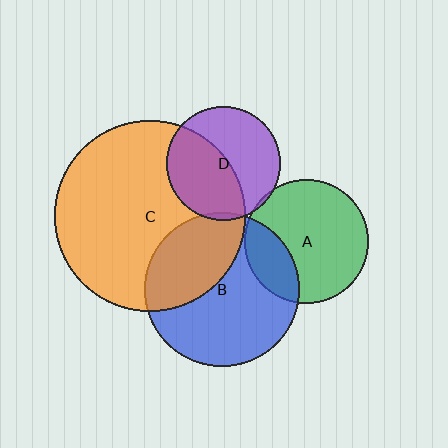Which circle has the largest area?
Circle C (orange).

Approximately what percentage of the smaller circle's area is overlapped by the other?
Approximately 25%.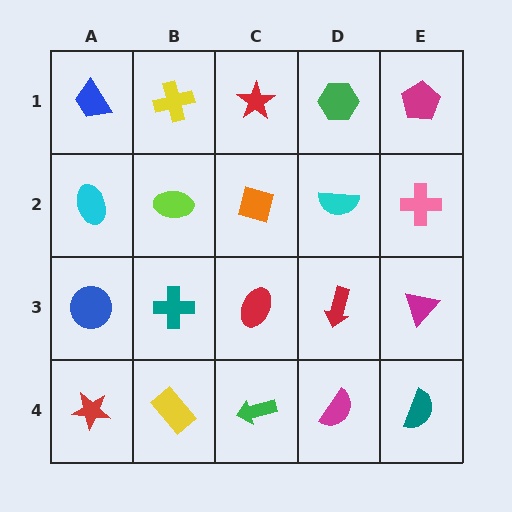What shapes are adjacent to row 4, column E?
A magenta triangle (row 3, column E), a magenta semicircle (row 4, column D).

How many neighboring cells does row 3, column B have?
4.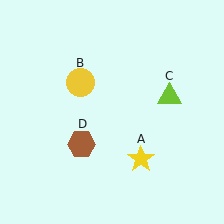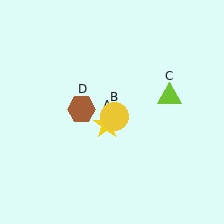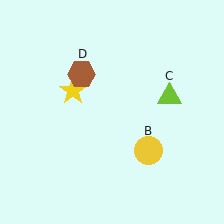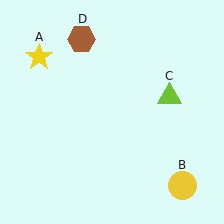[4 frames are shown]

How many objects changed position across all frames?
3 objects changed position: yellow star (object A), yellow circle (object B), brown hexagon (object D).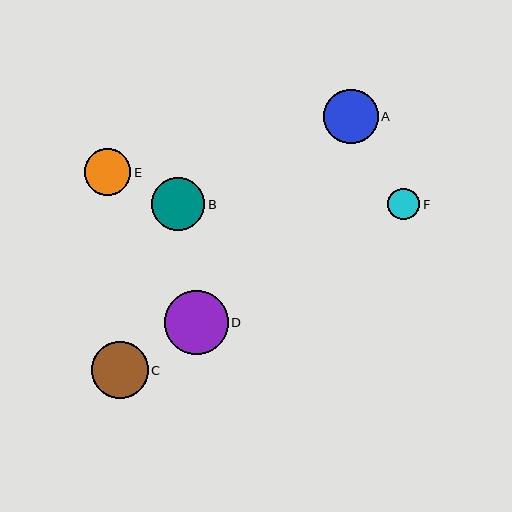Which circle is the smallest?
Circle F is the smallest with a size of approximately 32 pixels.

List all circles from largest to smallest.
From largest to smallest: D, C, A, B, E, F.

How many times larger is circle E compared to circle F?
Circle E is approximately 1.5 times the size of circle F.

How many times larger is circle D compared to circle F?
Circle D is approximately 2.0 times the size of circle F.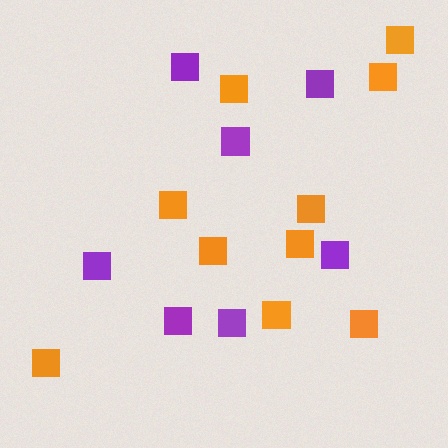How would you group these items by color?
There are 2 groups: one group of purple squares (7) and one group of orange squares (10).